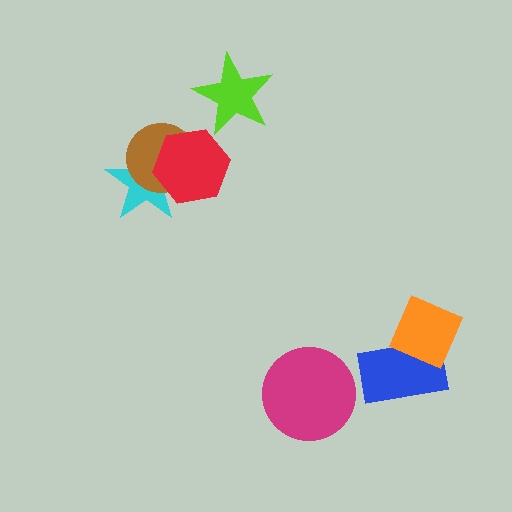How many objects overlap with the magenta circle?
0 objects overlap with the magenta circle.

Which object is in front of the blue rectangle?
The orange diamond is in front of the blue rectangle.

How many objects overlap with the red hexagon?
2 objects overlap with the red hexagon.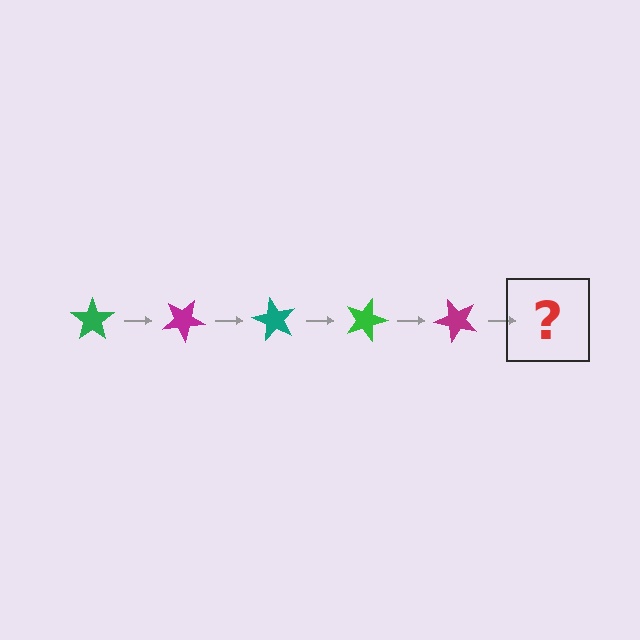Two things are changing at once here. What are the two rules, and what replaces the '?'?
The two rules are that it rotates 30 degrees each step and the color cycles through green, magenta, and teal. The '?' should be a teal star, rotated 150 degrees from the start.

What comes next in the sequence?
The next element should be a teal star, rotated 150 degrees from the start.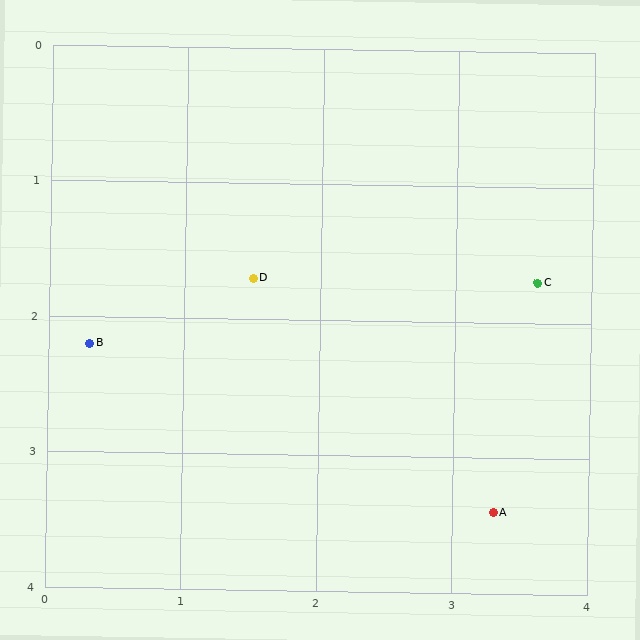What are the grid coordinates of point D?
Point D is at approximately (1.5, 1.7).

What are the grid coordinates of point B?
Point B is at approximately (0.3, 2.2).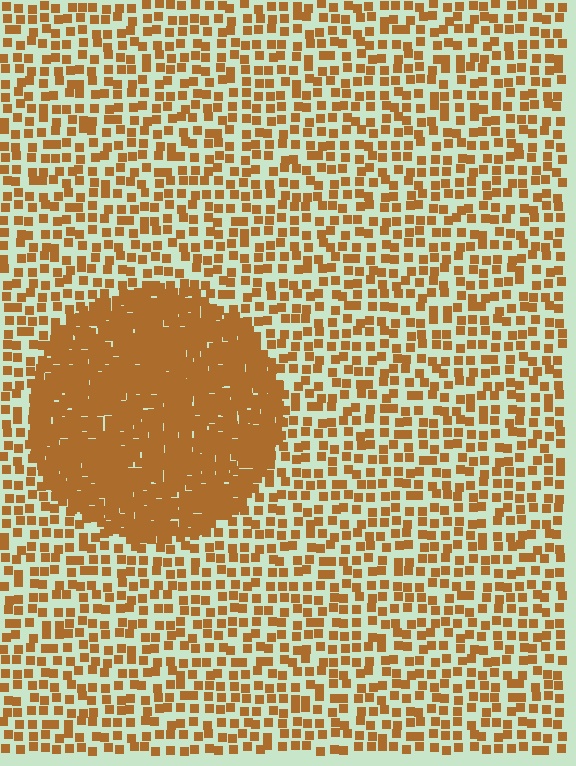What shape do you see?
I see a circle.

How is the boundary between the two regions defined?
The boundary is defined by a change in element density (approximately 2.9x ratio). All elements are the same color, size, and shape.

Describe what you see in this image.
The image contains small brown elements arranged at two different densities. A circle-shaped region is visible where the elements are more densely packed than the surrounding area.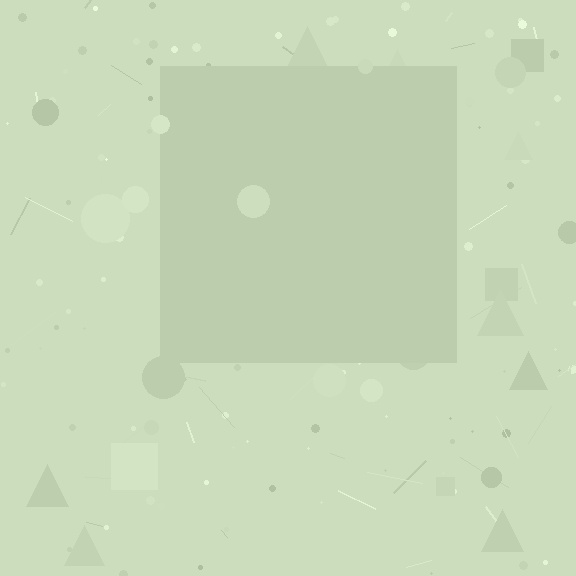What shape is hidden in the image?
A square is hidden in the image.